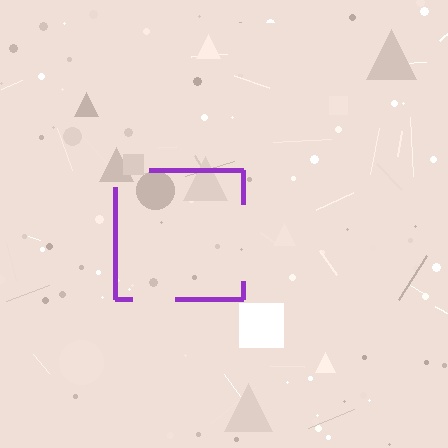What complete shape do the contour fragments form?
The contour fragments form a square.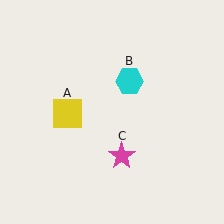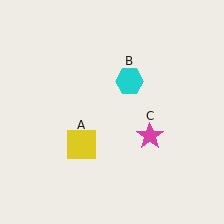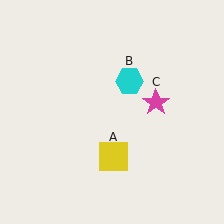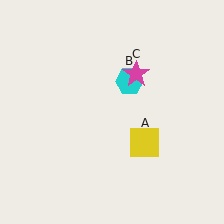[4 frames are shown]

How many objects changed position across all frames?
2 objects changed position: yellow square (object A), magenta star (object C).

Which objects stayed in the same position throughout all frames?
Cyan hexagon (object B) remained stationary.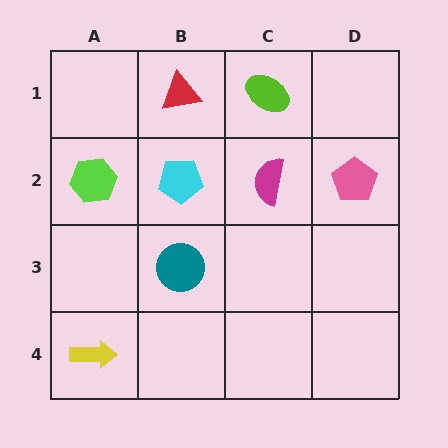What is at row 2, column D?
A pink pentagon.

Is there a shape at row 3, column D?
No, that cell is empty.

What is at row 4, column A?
A yellow arrow.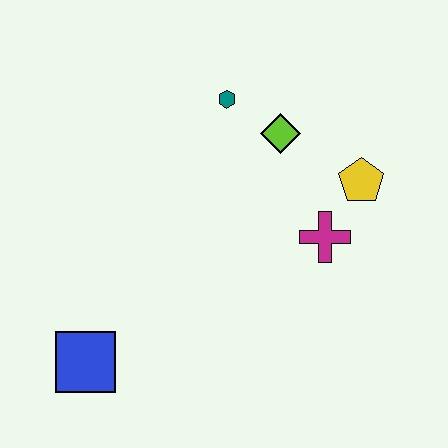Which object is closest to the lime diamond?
The teal hexagon is closest to the lime diamond.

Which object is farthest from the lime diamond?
The blue square is farthest from the lime diamond.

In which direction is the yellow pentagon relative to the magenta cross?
The yellow pentagon is above the magenta cross.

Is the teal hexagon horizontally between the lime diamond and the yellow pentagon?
No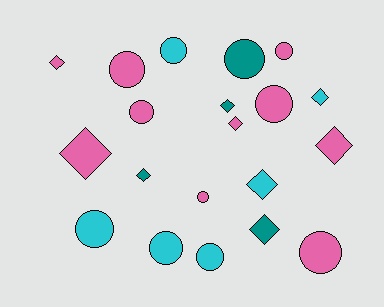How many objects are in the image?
There are 20 objects.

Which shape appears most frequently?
Circle, with 11 objects.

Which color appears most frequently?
Pink, with 10 objects.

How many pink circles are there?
There are 6 pink circles.